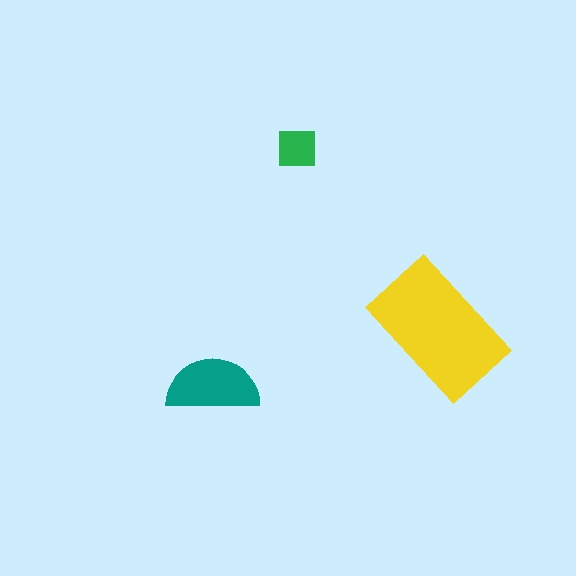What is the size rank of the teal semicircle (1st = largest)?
2nd.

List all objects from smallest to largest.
The green square, the teal semicircle, the yellow rectangle.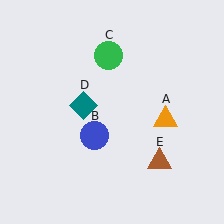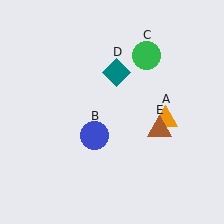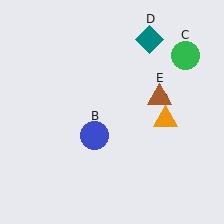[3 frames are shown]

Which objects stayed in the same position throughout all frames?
Orange triangle (object A) and blue circle (object B) remained stationary.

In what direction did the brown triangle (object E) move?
The brown triangle (object E) moved up.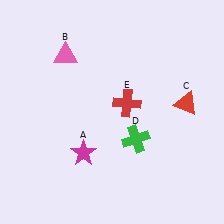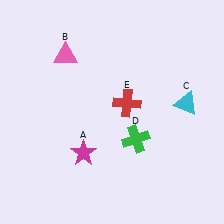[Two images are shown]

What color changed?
The triangle (C) changed from red in Image 1 to cyan in Image 2.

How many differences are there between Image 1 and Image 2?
There is 1 difference between the two images.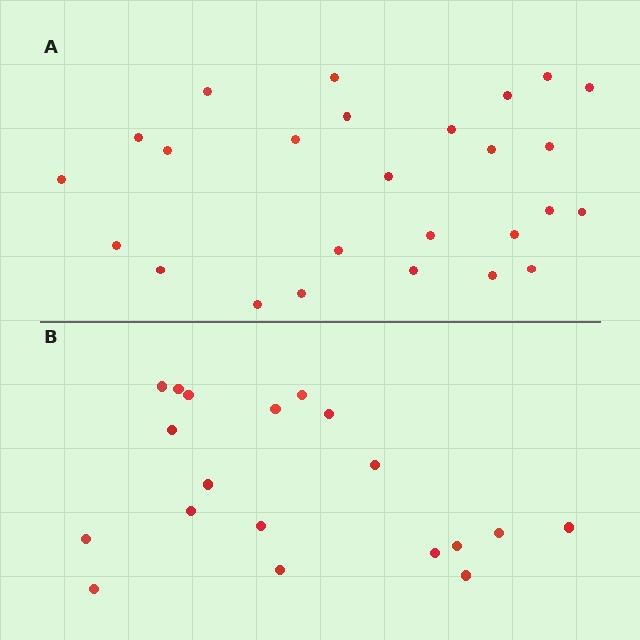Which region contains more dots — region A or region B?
Region A (the top region) has more dots.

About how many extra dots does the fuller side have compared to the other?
Region A has roughly 8 or so more dots than region B.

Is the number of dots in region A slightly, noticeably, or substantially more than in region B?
Region A has noticeably more, but not dramatically so. The ratio is roughly 1.4 to 1.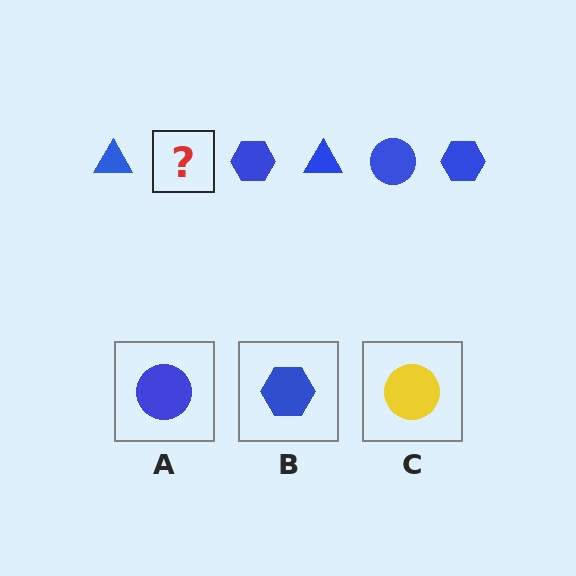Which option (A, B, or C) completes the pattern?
A.